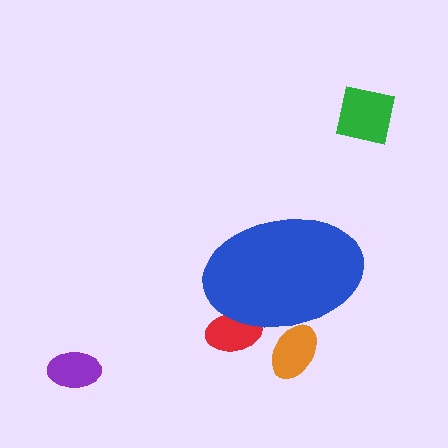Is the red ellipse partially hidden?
Yes, the red ellipse is partially hidden behind the blue ellipse.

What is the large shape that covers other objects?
A blue ellipse.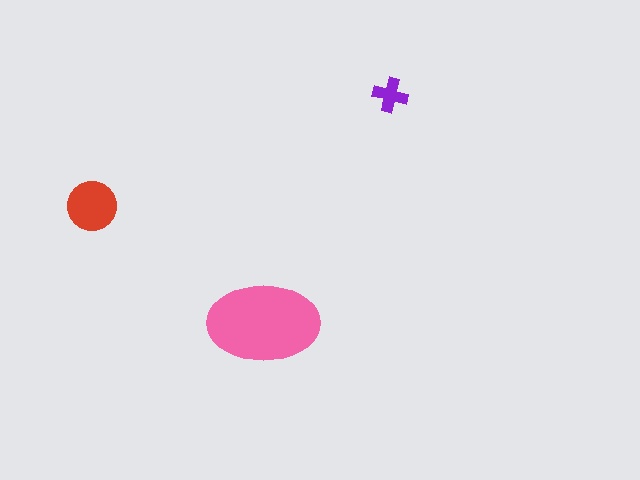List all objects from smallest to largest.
The purple cross, the red circle, the pink ellipse.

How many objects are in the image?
There are 3 objects in the image.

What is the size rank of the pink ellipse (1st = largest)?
1st.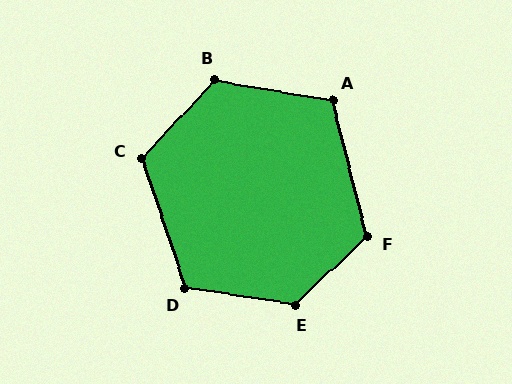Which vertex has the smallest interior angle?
A, at approximately 114 degrees.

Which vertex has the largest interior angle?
E, at approximately 128 degrees.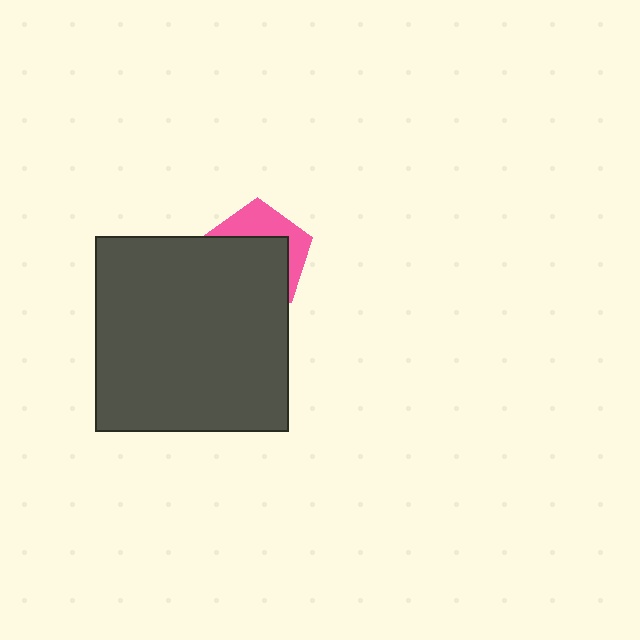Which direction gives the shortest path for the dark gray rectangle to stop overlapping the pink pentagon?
Moving down gives the shortest separation.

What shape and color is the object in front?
The object in front is a dark gray rectangle.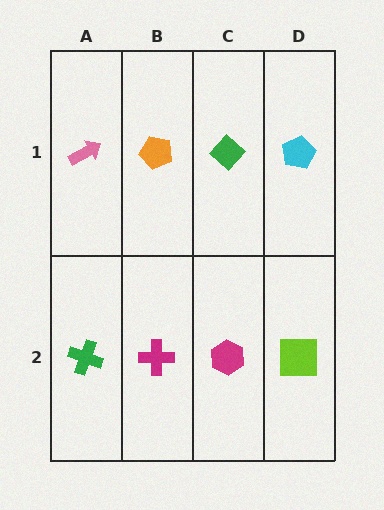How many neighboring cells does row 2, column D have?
2.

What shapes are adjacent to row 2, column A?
A pink arrow (row 1, column A), a magenta cross (row 2, column B).